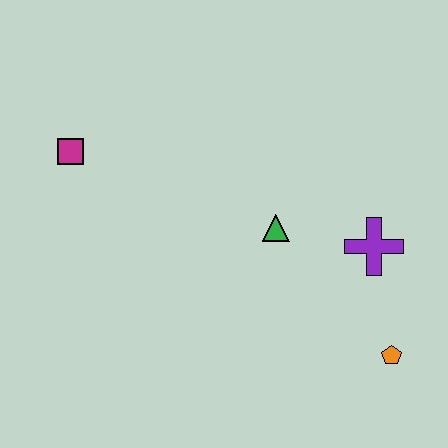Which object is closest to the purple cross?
The green triangle is closest to the purple cross.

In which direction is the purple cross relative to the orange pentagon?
The purple cross is above the orange pentagon.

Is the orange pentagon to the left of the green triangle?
No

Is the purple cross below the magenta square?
Yes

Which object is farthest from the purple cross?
The magenta square is farthest from the purple cross.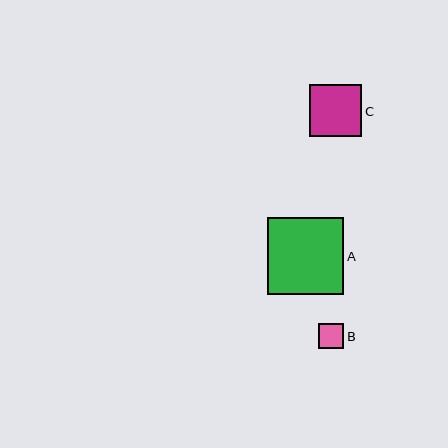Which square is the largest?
Square A is the largest with a size of approximately 76 pixels.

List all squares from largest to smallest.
From largest to smallest: A, C, B.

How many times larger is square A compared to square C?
Square A is approximately 1.5 times the size of square C.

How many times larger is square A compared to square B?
Square A is approximately 3.0 times the size of square B.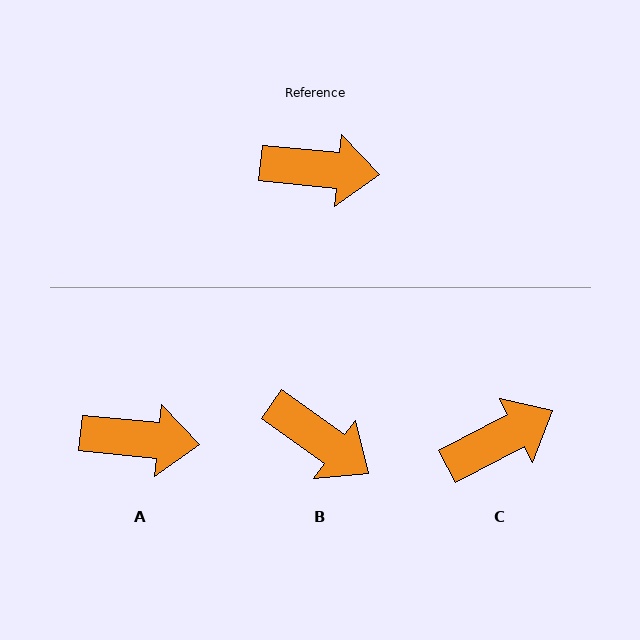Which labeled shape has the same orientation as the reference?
A.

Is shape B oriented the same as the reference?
No, it is off by about 30 degrees.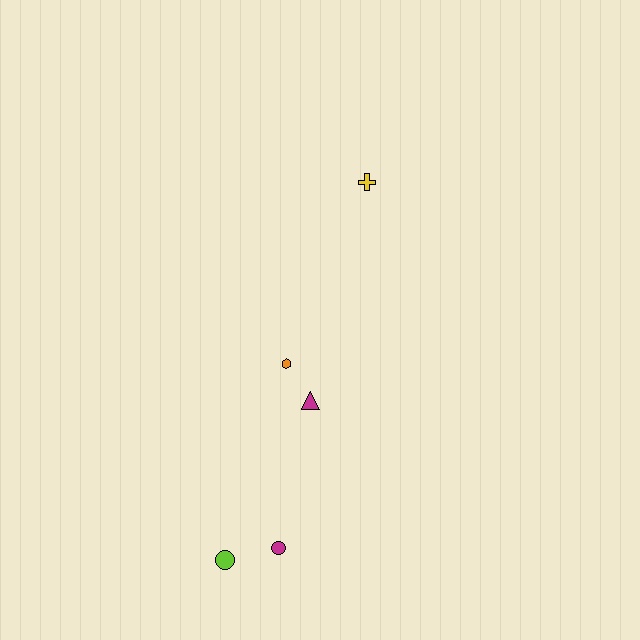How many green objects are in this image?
There are no green objects.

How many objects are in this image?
There are 5 objects.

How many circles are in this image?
There are 2 circles.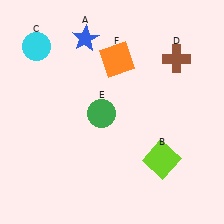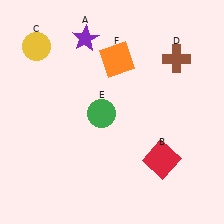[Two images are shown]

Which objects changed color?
A changed from blue to purple. B changed from lime to red. C changed from cyan to yellow.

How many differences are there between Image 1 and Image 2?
There are 3 differences between the two images.